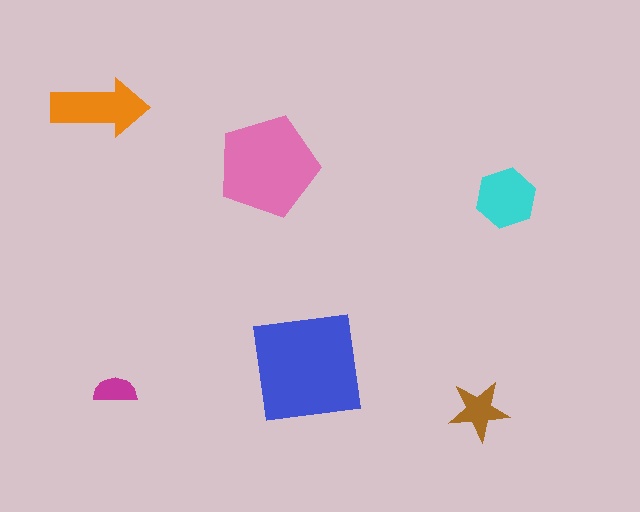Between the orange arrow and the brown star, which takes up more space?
The orange arrow.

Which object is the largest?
The blue square.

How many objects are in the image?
There are 6 objects in the image.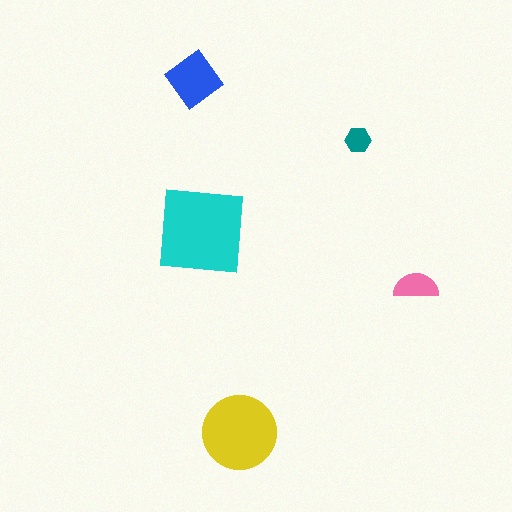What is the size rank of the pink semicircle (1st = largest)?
4th.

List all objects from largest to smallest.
The cyan square, the yellow circle, the blue diamond, the pink semicircle, the teal hexagon.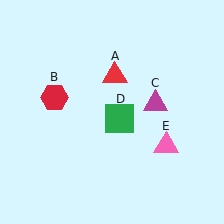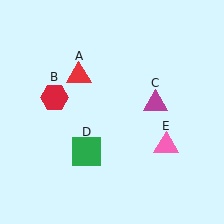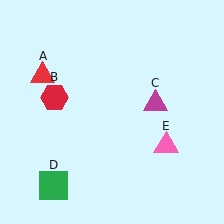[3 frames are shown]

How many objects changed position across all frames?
2 objects changed position: red triangle (object A), green square (object D).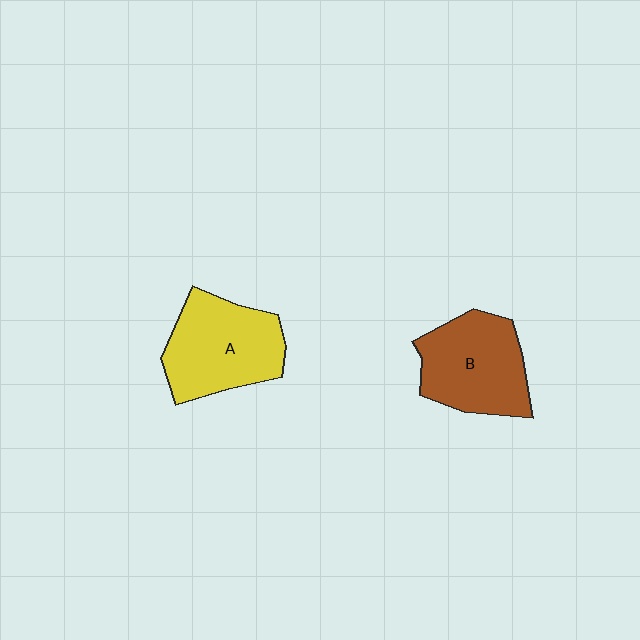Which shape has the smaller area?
Shape B (brown).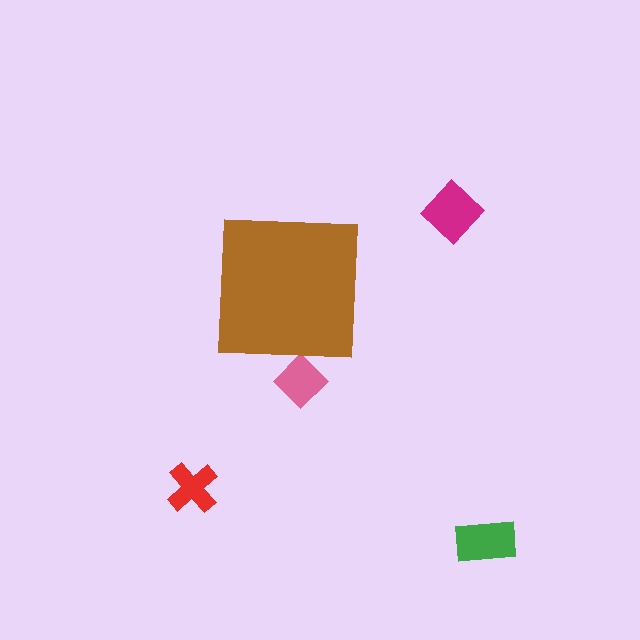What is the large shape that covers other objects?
A brown square.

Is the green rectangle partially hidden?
No, the green rectangle is fully visible.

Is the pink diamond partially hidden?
Yes, the pink diamond is partially hidden behind the brown square.